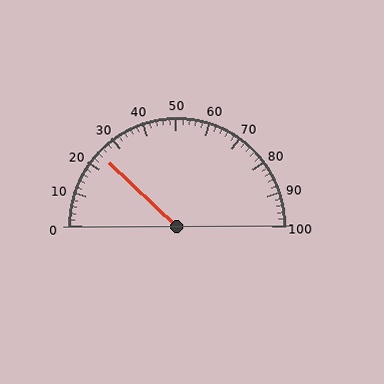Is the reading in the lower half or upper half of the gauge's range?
The reading is in the lower half of the range (0 to 100).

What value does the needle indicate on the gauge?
The needle indicates approximately 24.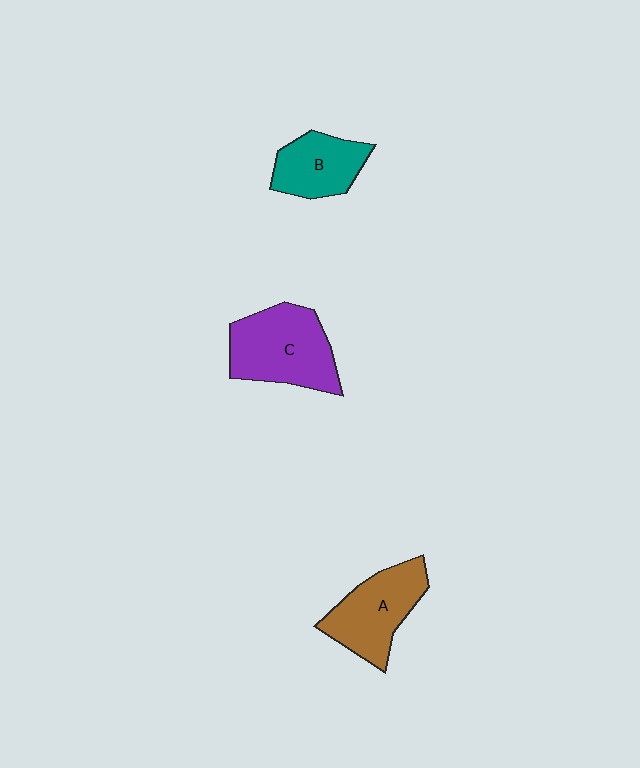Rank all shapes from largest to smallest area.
From largest to smallest: C (purple), A (brown), B (teal).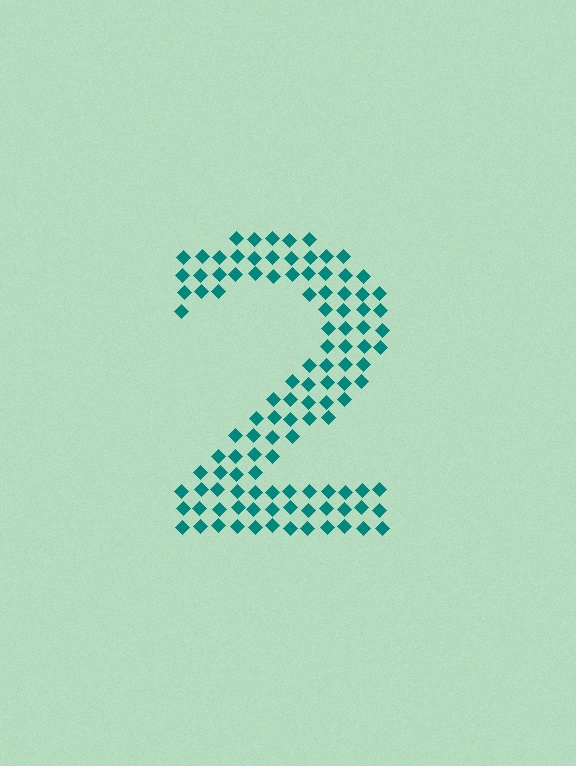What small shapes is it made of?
It is made of small diamonds.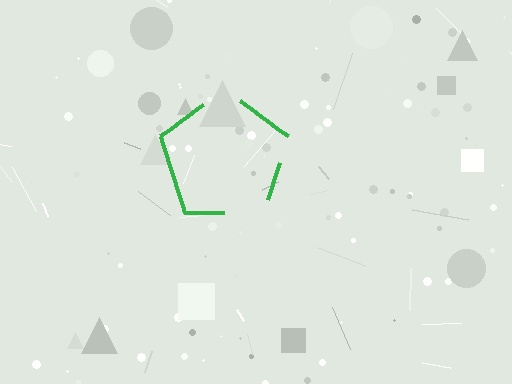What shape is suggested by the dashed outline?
The dashed outline suggests a pentagon.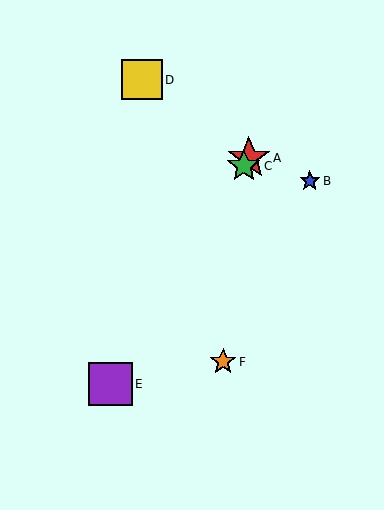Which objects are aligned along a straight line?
Objects A, C, E are aligned along a straight line.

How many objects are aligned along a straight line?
3 objects (A, C, E) are aligned along a straight line.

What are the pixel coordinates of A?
Object A is at (249, 158).